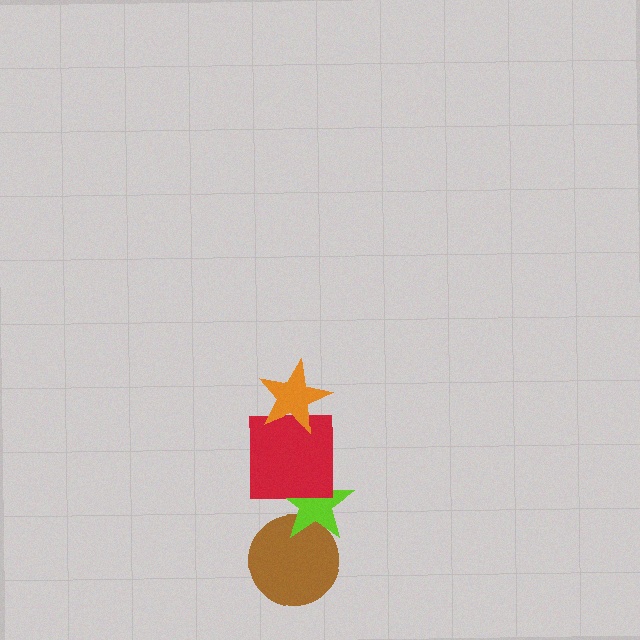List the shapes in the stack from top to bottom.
From top to bottom: the orange star, the red square, the lime star, the brown circle.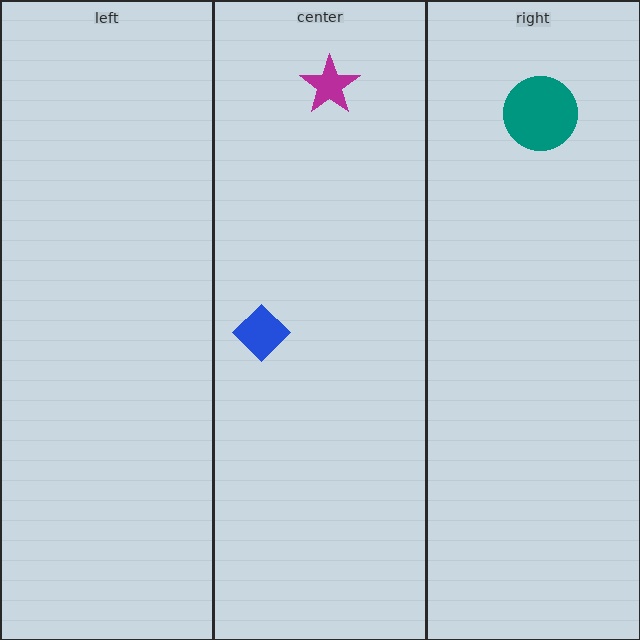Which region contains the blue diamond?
The center region.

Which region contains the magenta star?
The center region.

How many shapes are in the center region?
2.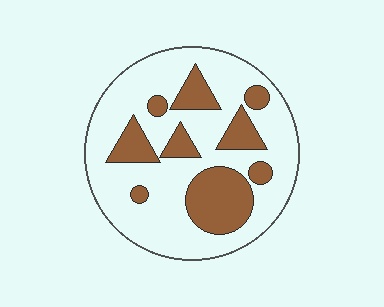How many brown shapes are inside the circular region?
9.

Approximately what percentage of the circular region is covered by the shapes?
Approximately 30%.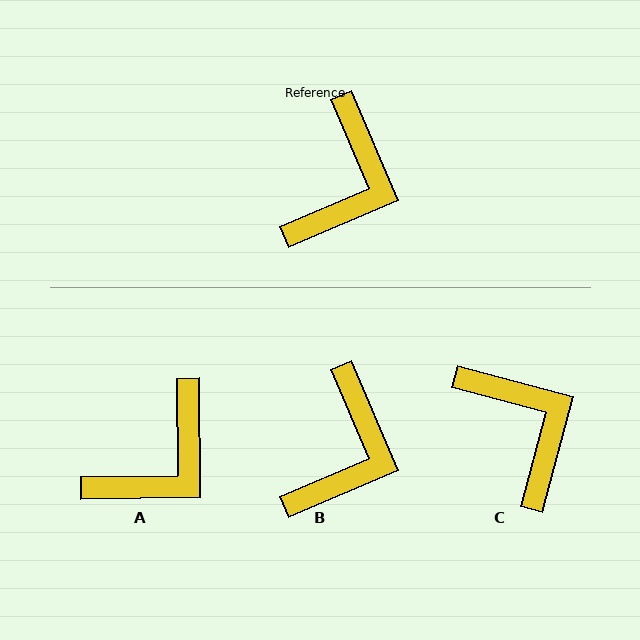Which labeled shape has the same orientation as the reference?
B.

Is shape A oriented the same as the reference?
No, it is off by about 22 degrees.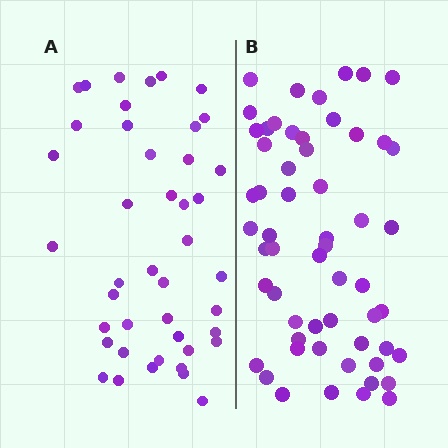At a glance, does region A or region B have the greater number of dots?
Region B (the right region) has more dots.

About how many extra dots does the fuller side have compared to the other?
Region B has approximately 15 more dots than region A.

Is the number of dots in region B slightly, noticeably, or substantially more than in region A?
Region B has noticeably more, but not dramatically so. The ratio is roughly 1.3 to 1.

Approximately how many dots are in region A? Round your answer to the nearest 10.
About 40 dots. (The exact count is 43, which rounds to 40.)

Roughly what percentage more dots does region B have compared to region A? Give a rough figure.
About 35% more.